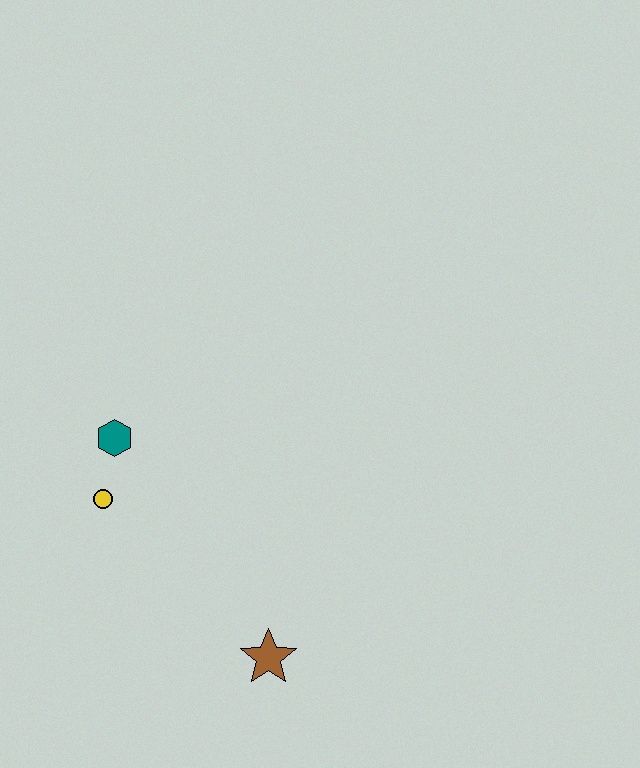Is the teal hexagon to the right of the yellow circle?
Yes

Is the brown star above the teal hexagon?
No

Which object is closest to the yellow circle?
The teal hexagon is closest to the yellow circle.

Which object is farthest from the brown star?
The teal hexagon is farthest from the brown star.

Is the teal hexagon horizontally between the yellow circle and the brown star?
Yes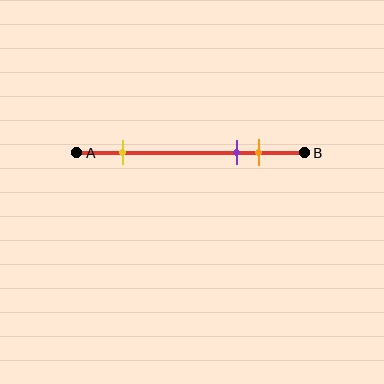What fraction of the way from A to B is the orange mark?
The orange mark is approximately 80% (0.8) of the way from A to B.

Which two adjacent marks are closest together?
The purple and orange marks are the closest adjacent pair.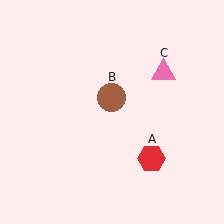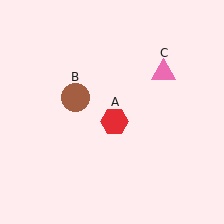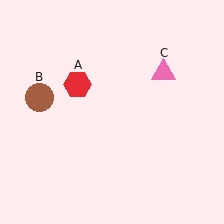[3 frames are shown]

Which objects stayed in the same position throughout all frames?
Pink triangle (object C) remained stationary.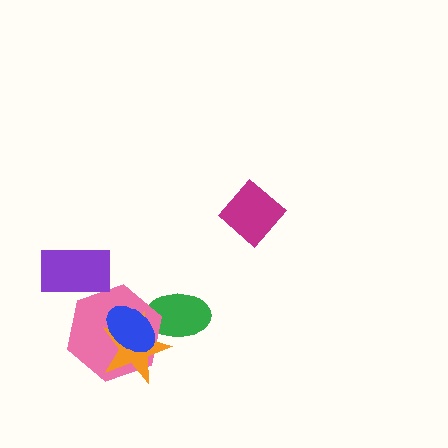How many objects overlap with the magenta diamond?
0 objects overlap with the magenta diamond.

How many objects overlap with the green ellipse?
3 objects overlap with the green ellipse.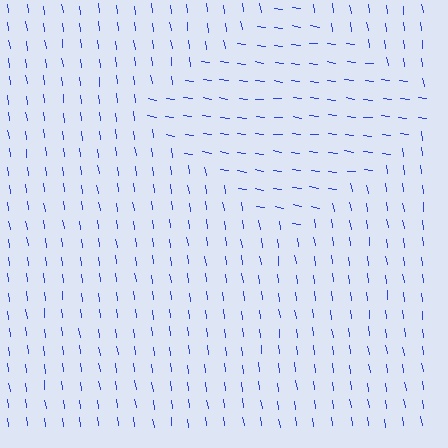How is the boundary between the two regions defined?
The boundary is defined purely by a change in line orientation (approximately 74 degrees difference). All lines are the same color and thickness.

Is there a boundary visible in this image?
Yes, there is a texture boundary formed by a change in line orientation.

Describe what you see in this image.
The image is filled with small blue line segments. A diamond region in the image has lines oriented differently from the surrounding lines, creating a visible texture boundary.